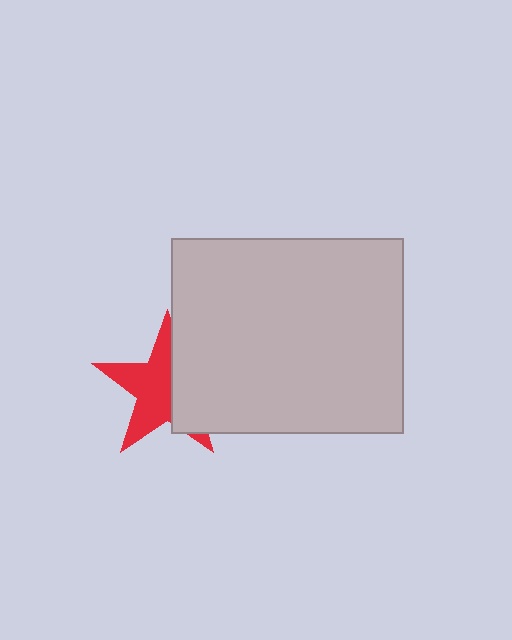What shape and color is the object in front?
The object in front is a light gray rectangle.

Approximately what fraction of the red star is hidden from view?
Roughly 41% of the red star is hidden behind the light gray rectangle.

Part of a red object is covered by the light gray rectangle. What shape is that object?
It is a star.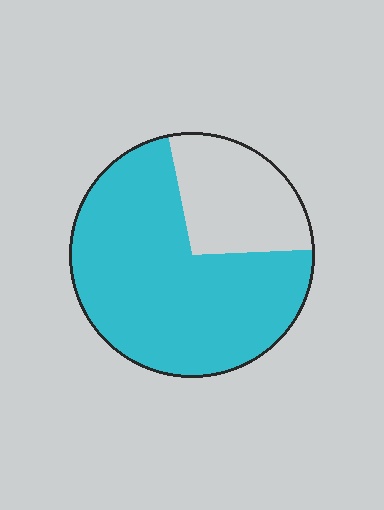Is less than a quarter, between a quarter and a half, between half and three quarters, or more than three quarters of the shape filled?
Between half and three quarters.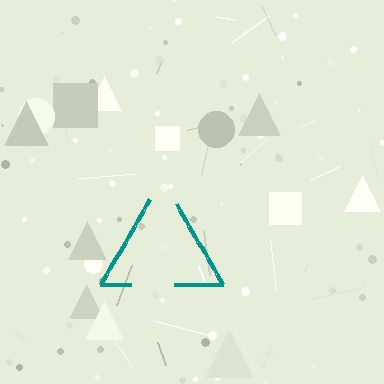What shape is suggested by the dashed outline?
The dashed outline suggests a triangle.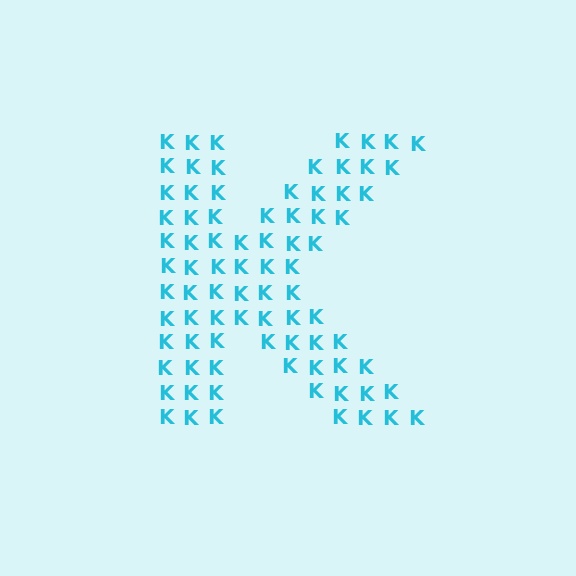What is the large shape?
The large shape is the letter K.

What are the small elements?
The small elements are letter K's.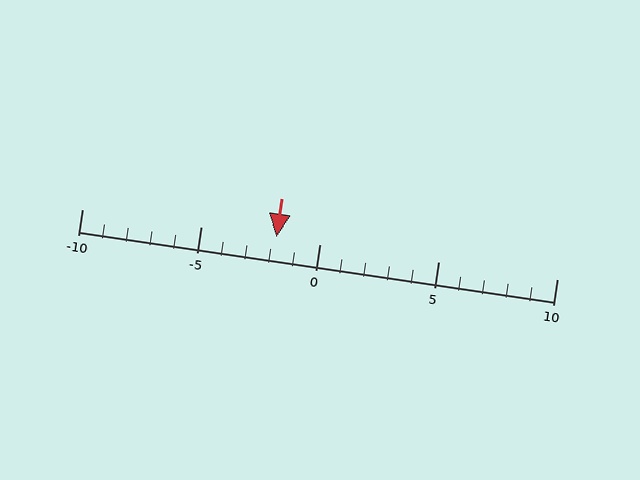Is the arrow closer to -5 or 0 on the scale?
The arrow is closer to 0.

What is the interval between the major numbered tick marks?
The major tick marks are spaced 5 units apart.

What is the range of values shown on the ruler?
The ruler shows values from -10 to 10.